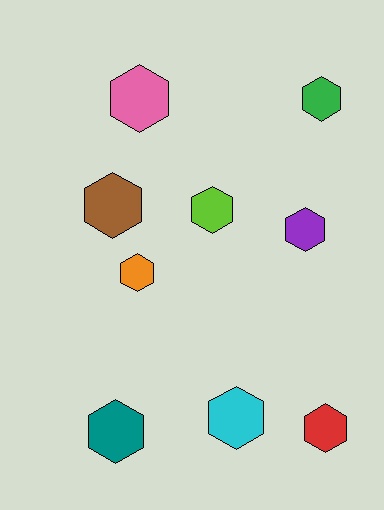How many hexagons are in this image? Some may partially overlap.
There are 9 hexagons.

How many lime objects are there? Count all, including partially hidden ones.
There is 1 lime object.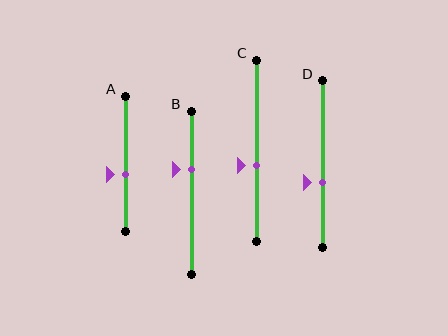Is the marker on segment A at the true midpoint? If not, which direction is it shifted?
No, the marker on segment A is shifted downward by about 8% of the segment length.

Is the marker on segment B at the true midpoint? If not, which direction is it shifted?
No, the marker on segment B is shifted upward by about 15% of the segment length.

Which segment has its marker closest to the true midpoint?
Segment C has its marker closest to the true midpoint.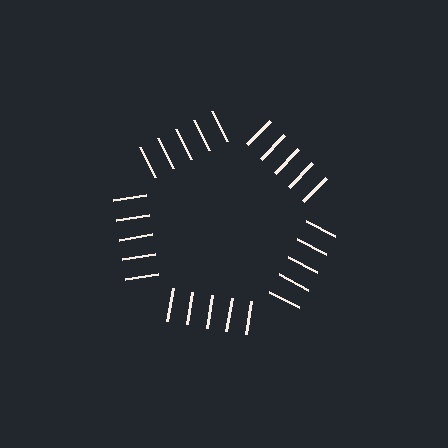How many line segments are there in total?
25 — 5 along each of the 5 edges.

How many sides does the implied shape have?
5 sides — the line-ends trace a pentagon.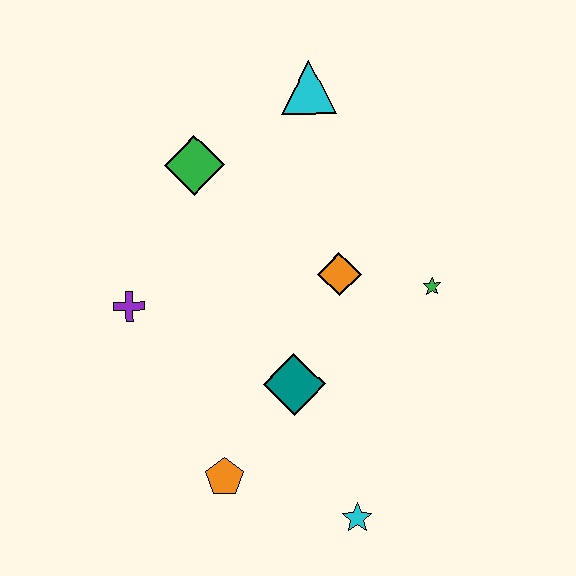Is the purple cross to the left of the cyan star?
Yes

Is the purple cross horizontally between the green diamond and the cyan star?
No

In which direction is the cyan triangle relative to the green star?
The cyan triangle is above the green star.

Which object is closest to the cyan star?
The orange pentagon is closest to the cyan star.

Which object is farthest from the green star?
The purple cross is farthest from the green star.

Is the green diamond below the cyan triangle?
Yes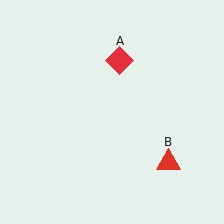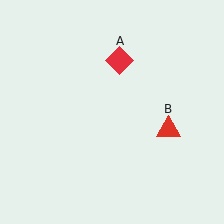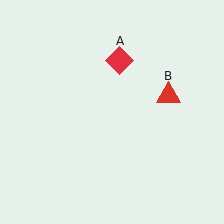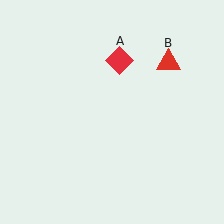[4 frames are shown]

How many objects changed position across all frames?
1 object changed position: red triangle (object B).